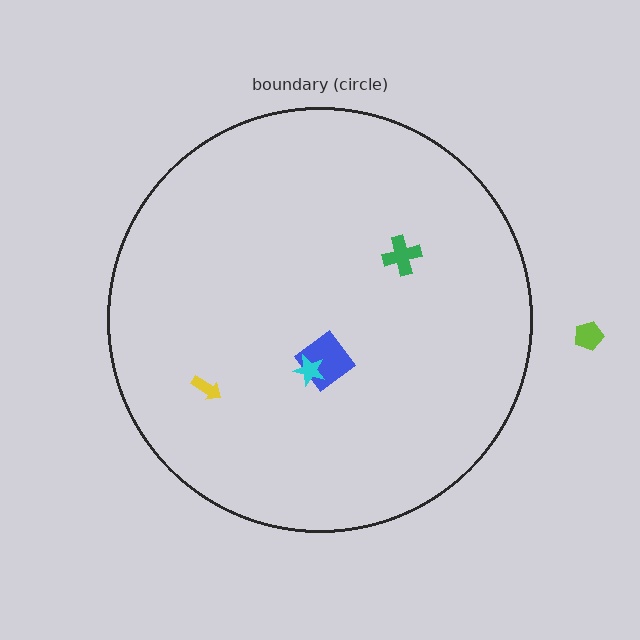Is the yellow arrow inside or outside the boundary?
Inside.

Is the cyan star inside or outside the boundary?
Inside.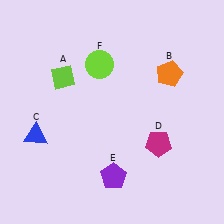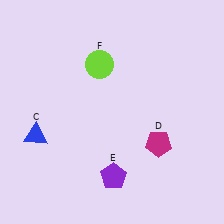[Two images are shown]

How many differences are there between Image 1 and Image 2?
There are 2 differences between the two images.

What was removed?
The lime diamond (A), the orange pentagon (B) were removed in Image 2.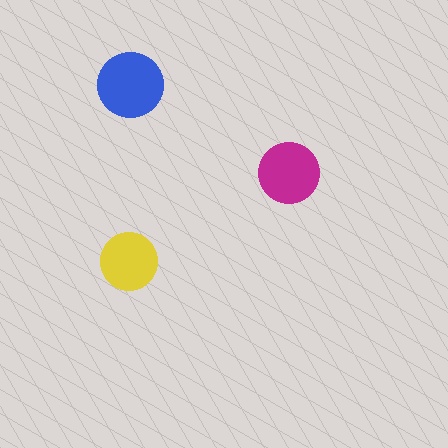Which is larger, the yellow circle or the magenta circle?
The magenta one.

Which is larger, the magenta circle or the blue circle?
The blue one.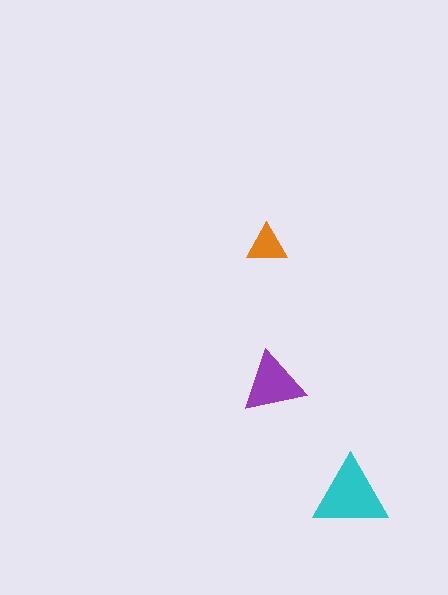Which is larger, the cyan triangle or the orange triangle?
The cyan one.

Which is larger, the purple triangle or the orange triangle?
The purple one.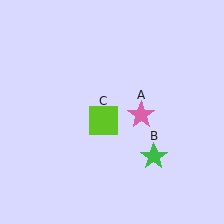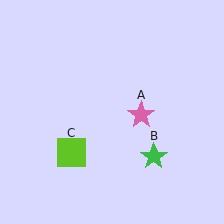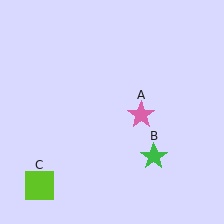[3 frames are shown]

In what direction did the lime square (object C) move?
The lime square (object C) moved down and to the left.